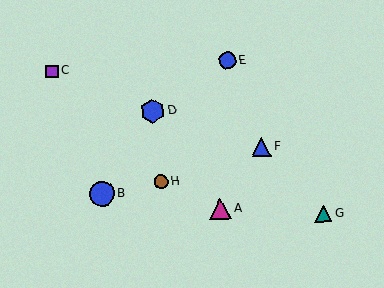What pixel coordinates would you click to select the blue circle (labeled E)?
Click at (227, 60) to select the blue circle E.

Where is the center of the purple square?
The center of the purple square is at (52, 71).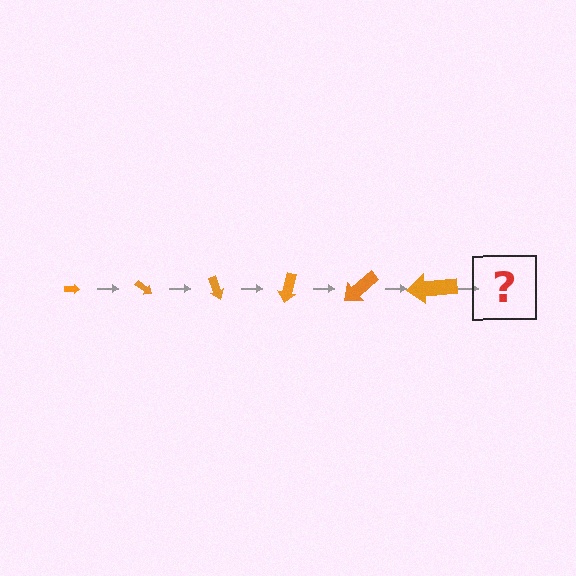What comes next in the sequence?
The next element should be an arrow, larger than the previous one and rotated 210 degrees from the start.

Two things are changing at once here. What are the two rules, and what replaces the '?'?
The two rules are that the arrow grows larger each step and it rotates 35 degrees each step. The '?' should be an arrow, larger than the previous one and rotated 210 degrees from the start.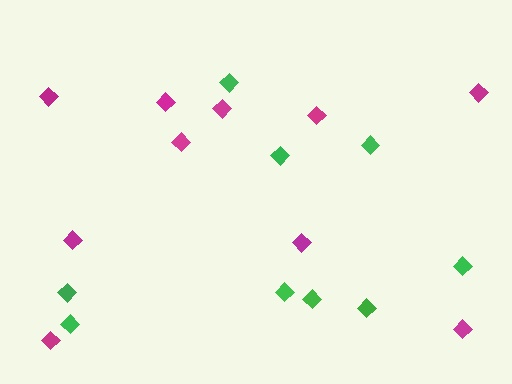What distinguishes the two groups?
There are 2 groups: one group of magenta diamonds (10) and one group of green diamonds (9).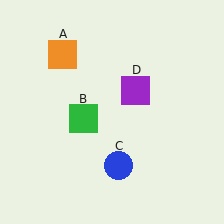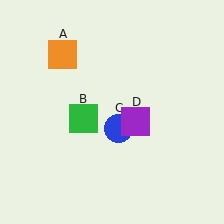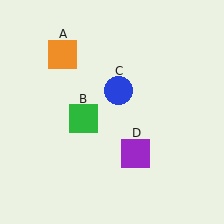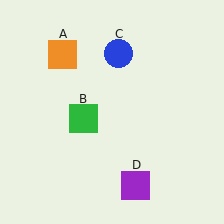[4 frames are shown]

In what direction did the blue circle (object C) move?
The blue circle (object C) moved up.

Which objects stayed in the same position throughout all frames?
Orange square (object A) and green square (object B) remained stationary.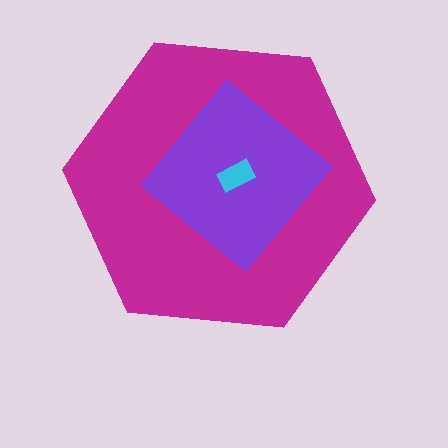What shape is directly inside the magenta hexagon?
The purple diamond.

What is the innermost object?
The cyan rectangle.